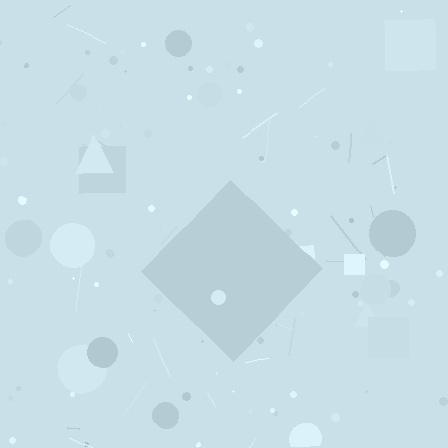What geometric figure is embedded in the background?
A diamond is embedded in the background.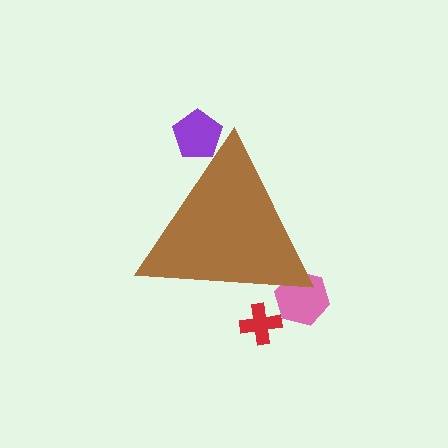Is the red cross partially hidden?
Yes, the red cross is partially hidden behind the brown triangle.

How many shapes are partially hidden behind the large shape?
3 shapes are partially hidden.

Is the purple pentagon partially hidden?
Yes, the purple pentagon is partially hidden behind the brown triangle.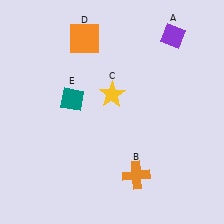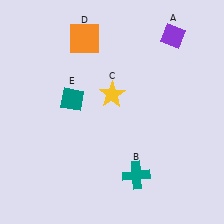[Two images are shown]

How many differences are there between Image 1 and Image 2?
There is 1 difference between the two images.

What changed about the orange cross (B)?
In Image 1, B is orange. In Image 2, it changed to teal.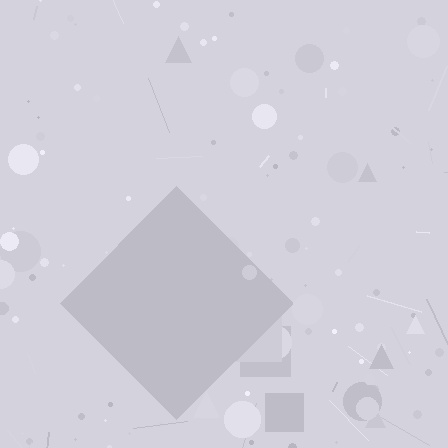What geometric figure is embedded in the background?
A diamond is embedded in the background.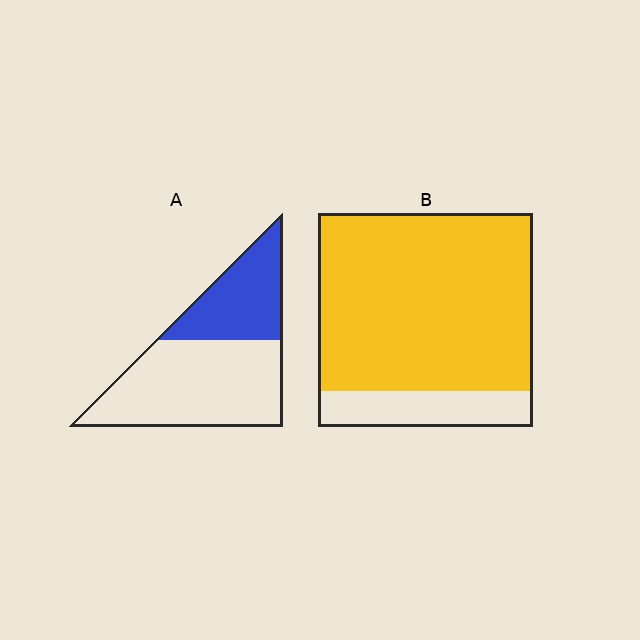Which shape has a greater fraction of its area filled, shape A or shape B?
Shape B.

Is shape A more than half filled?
No.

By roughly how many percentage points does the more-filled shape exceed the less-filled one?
By roughly 50 percentage points (B over A).